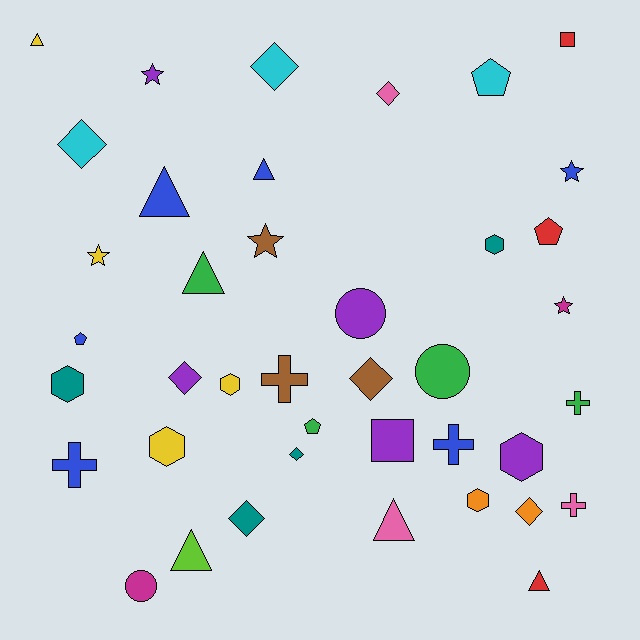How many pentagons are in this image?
There are 4 pentagons.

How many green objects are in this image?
There are 4 green objects.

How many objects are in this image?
There are 40 objects.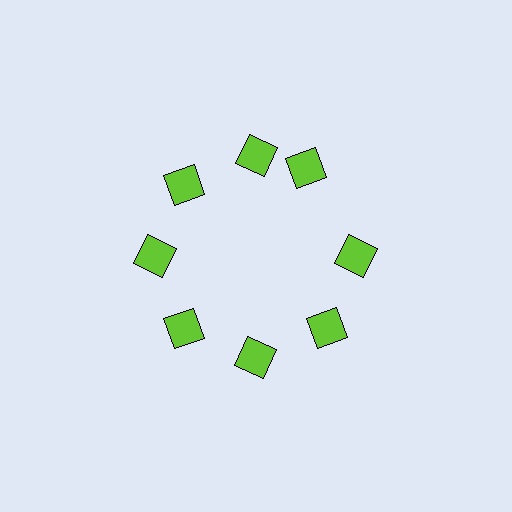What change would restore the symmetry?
The symmetry would be restored by rotating it back into even spacing with its neighbors so that all 8 squares sit at equal angles and equal distance from the center.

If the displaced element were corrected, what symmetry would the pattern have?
It would have 8-fold rotational symmetry — the pattern would map onto itself every 45 degrees.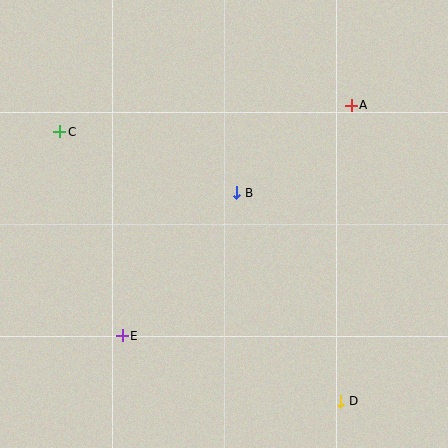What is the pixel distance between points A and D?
The distance between A and D is 296 pixels.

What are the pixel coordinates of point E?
Point E is at (122, 336).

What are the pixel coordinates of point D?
Point D is at (341, 401).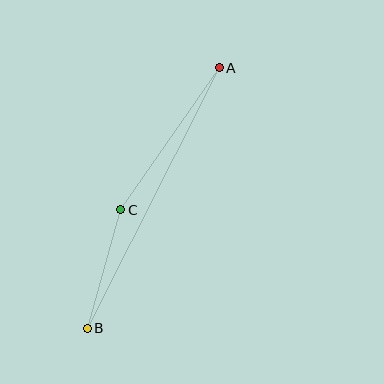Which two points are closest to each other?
Points B and C are closest to each other.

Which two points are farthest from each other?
Points A and B are farthest from each other.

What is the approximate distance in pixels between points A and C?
The distance between A and C is approximately 173 pixels.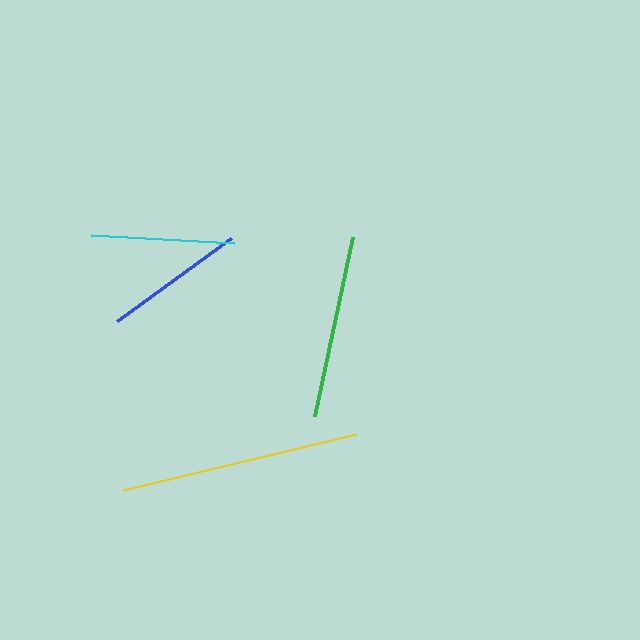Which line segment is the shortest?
The blue line is the shortest at approximately 141 pixels.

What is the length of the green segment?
The green segment is approximately 182 pixels long.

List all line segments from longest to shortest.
From longest to shortest: yellow, green, cyan, blue.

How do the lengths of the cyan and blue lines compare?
The cyan and blue lines are approximately the same length.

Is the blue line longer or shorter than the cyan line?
The cyan line is longer than the blue line.